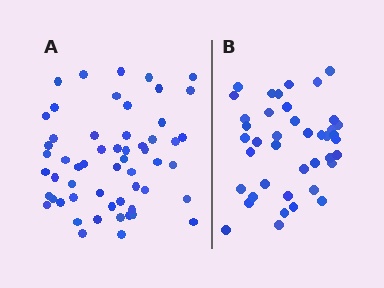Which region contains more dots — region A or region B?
Region A (the left region) has more dots.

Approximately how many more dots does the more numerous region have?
Region A has approximately 15 more dots than region B.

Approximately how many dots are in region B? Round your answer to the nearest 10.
About 40 dots. (The exact count is 41, which rounds to 40.)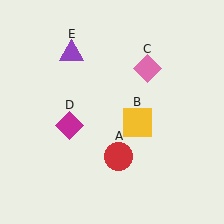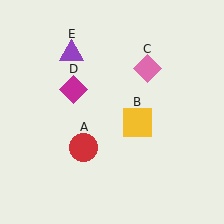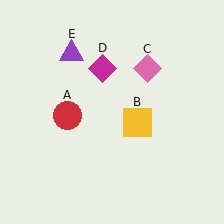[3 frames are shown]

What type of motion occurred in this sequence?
The red circle (object A), magenta diamond (object D) rotated clockwise around the center of the scene.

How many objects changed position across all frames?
2 objects changed position: red circle (object A), magenta diamond (object D).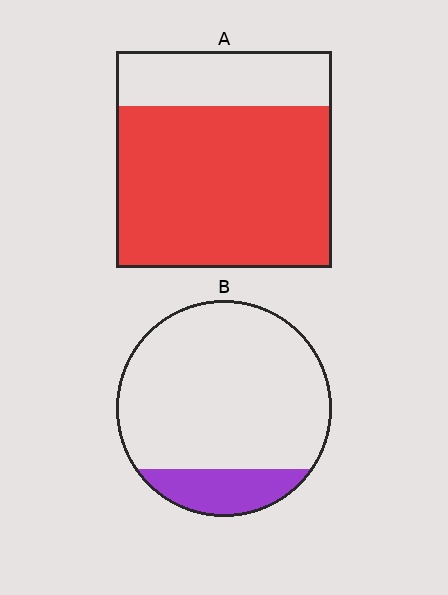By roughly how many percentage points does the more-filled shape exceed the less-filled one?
By roughly 60 percentage points (A over B).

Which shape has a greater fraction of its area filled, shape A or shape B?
Shape A.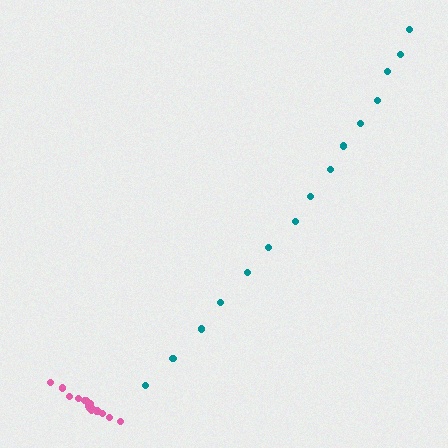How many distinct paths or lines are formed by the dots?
There are 2 distinct paths.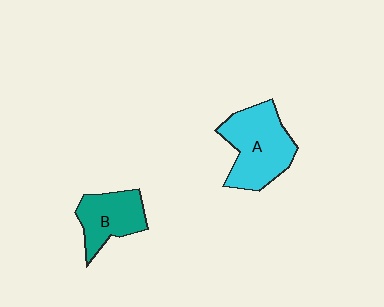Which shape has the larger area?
Shape A (cyan).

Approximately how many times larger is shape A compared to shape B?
Approximately 1.5 times.